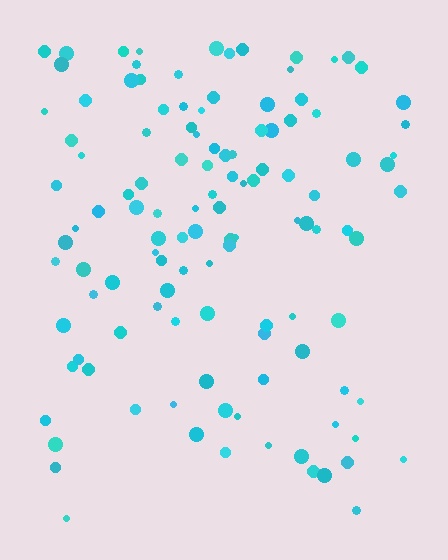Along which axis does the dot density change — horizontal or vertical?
Vertical.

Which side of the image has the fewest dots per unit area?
The bottom.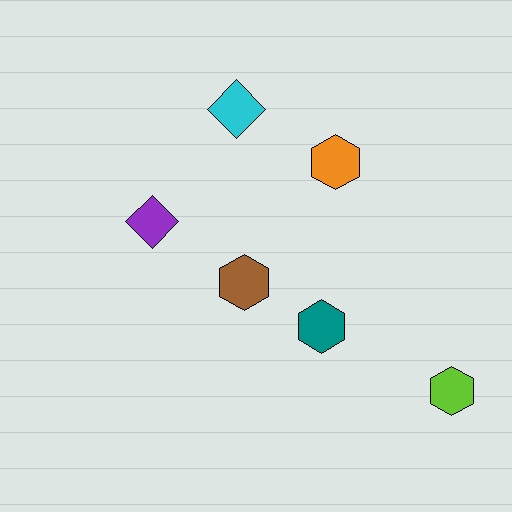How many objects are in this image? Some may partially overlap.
There are 6 objects.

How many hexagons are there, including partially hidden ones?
There are 4 hexagons.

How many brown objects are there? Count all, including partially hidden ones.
There is 1 brown object.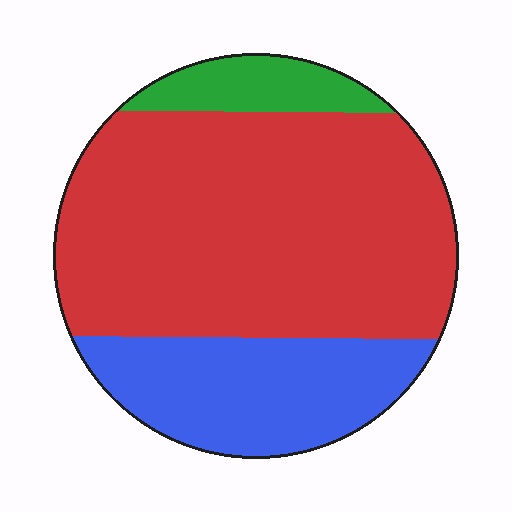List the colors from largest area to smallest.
From largest to smallest: red, blue, green.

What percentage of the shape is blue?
Blue covers roughly 25% of the shape.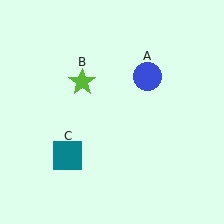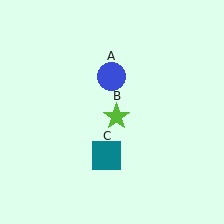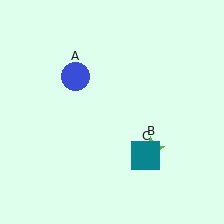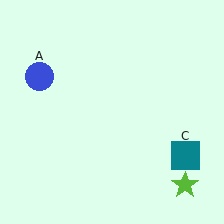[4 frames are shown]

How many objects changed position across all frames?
3 objects changed position: blue circle (object A), lime star (object B), teal square (object C).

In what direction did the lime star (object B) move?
The lime star (object B) moved down and to the right.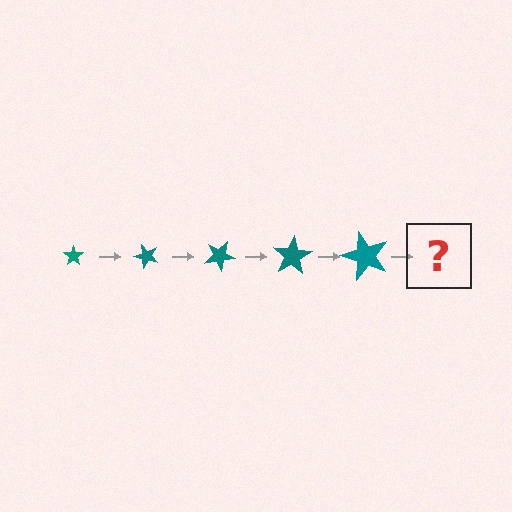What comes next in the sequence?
The next element should be a star, larger than the previous one and rotated 250 degrees from the start.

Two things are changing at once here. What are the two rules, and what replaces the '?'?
The two rules are that the star grows larger each step and it rotates 50 degrees each step. The '?' should be a star, larger than the previous one and rotated 250 degrees from the start.